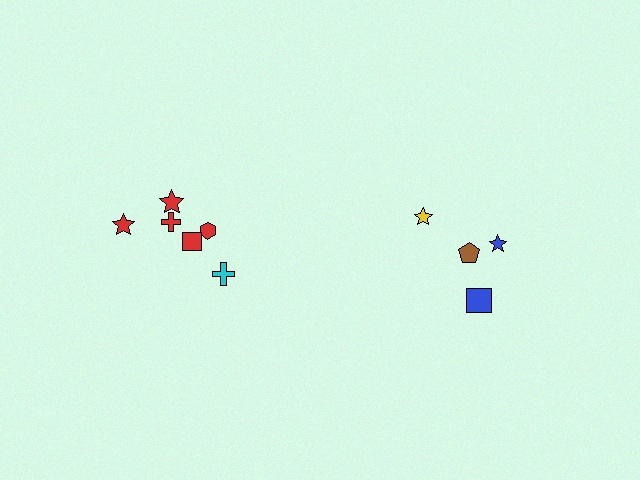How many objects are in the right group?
There are 4 objects.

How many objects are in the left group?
There are 6 objects.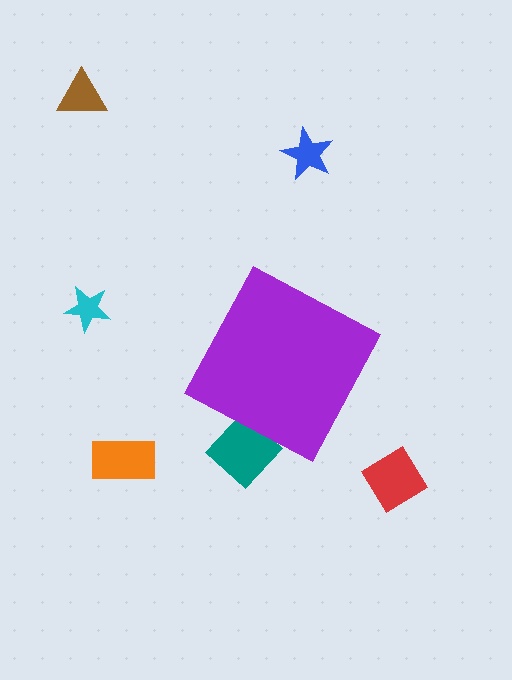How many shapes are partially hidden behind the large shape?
1 shape is partially hidden.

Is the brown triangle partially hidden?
No, the brown triangle is fully visible.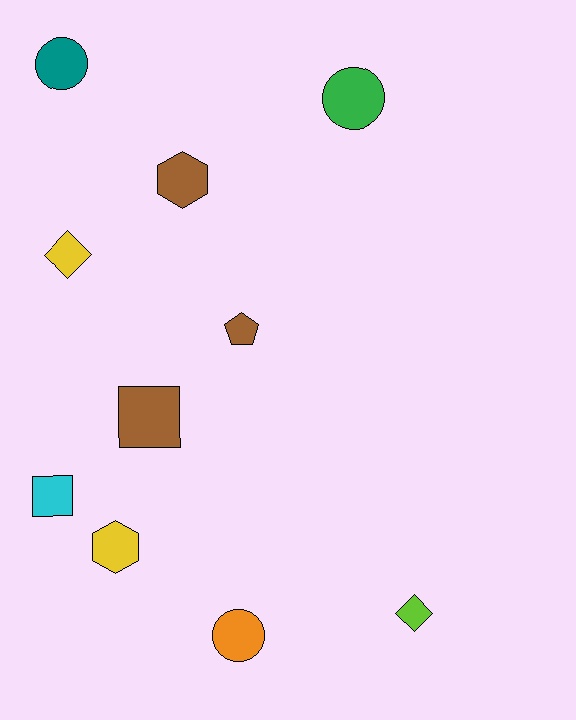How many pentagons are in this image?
There is 1 pentagon.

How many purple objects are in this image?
There are no purple objects.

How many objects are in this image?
There are 10 objects.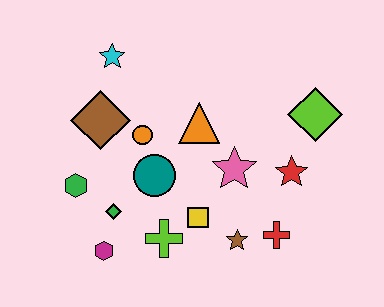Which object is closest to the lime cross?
The yellow square is closest to the lime cross.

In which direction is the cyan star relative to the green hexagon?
The cyan star is above the green hexagon.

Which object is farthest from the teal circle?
The lime diamond is farthest from the teal circle.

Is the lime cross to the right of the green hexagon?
Yes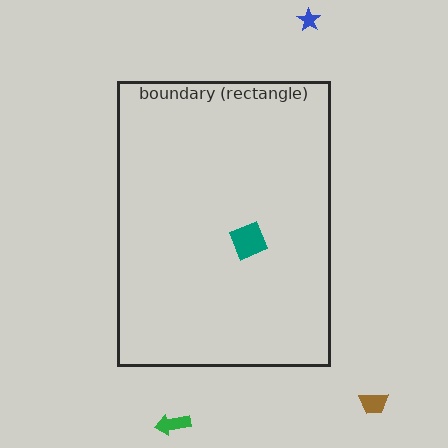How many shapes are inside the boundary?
1 inside, 3 outside.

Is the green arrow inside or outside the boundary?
Outside.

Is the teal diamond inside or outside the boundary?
Inside.